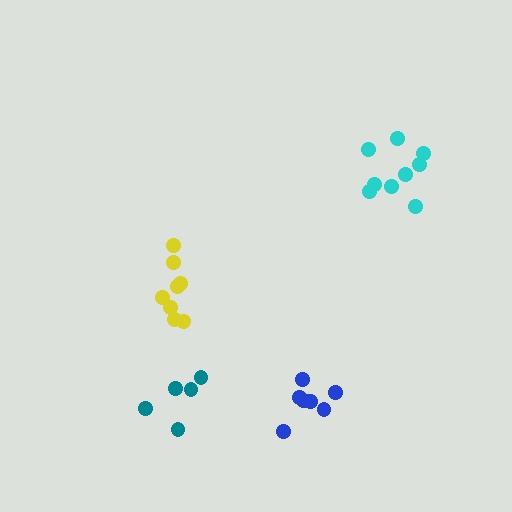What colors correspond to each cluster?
The clusters are colored: teal, cyan, blue, yellow.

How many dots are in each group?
Group 1: 5 dots, Group 2: 9 dots, Group 3: 7 dots, Group 4: 8 dots (29 total).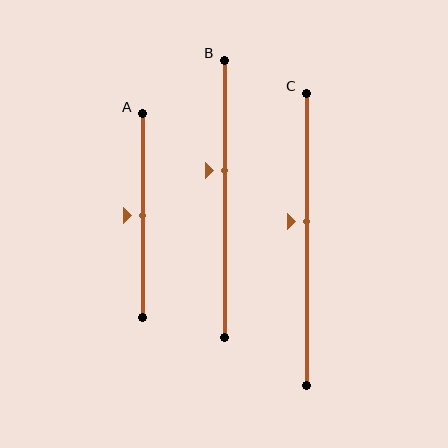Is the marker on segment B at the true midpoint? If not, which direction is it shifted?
No, the marker on segment B is shifted upward by about 10% of the segment length.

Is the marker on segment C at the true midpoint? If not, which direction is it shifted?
No, the marker on segment C is shifted upward by about 6% of the segment length.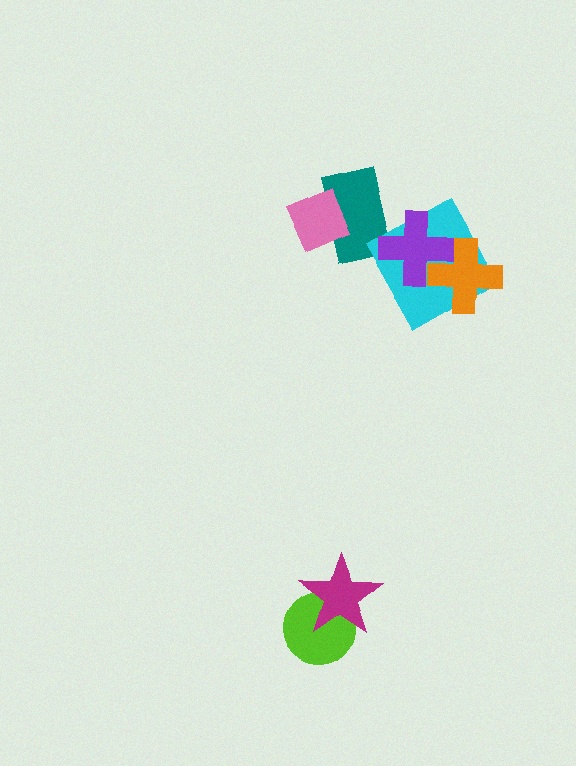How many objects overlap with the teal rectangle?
2 objects overlap with the teal rectangle.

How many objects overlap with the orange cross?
2 objects overlap with the orange cross.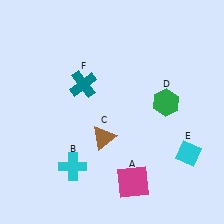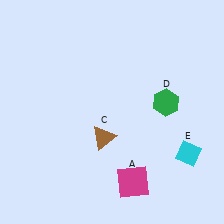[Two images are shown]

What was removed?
The teal cross (F), the cyan cross (B) were removed in Image 2.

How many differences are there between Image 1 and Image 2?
There are 2 differences between the two images.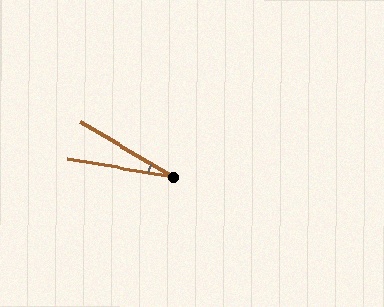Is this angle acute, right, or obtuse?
It is acute.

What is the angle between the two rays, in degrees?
Approximately 21 degrees.